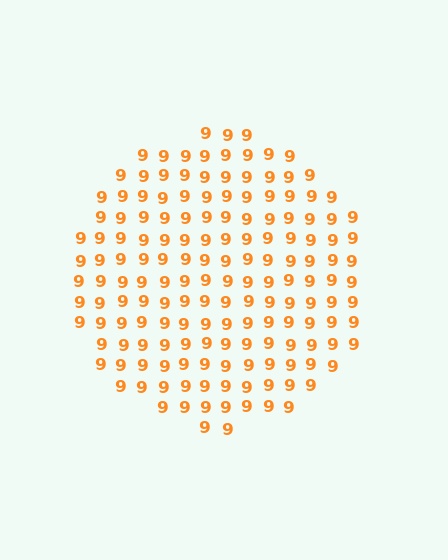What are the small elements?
The small elements are digit 9's.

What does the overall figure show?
The overall figure shows a circle.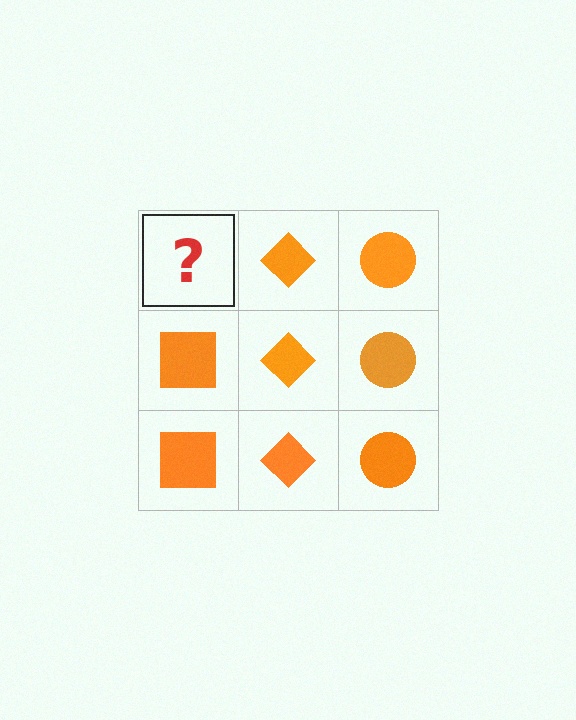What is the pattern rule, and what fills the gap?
The rule is that each column has a consistent shape. The gap should be filled with an orange square.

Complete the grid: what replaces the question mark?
The question mark should be replaced with an orange square.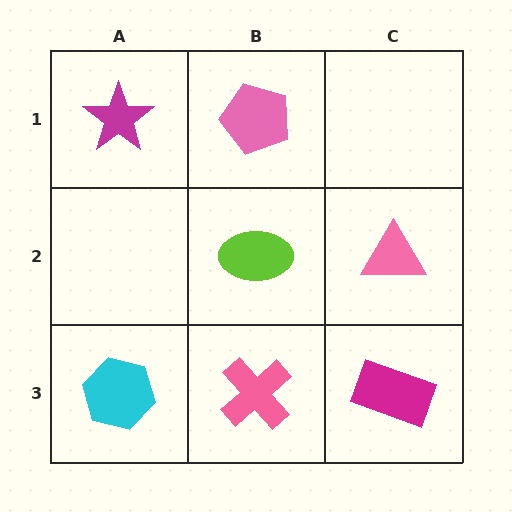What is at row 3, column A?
A cyan hexagon.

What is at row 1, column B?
A pink pentagon.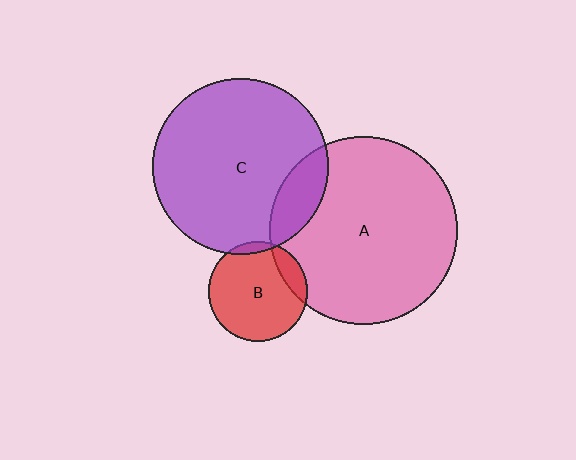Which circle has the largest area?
Circle A (pink).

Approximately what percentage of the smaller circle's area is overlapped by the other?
Approximately 15%.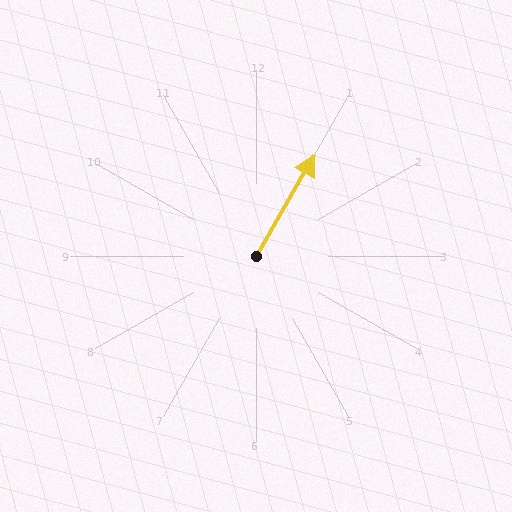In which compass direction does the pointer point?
Northeast.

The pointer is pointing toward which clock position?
Roughly 1 o'clock.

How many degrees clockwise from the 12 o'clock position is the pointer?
Approximately 30 degrees.